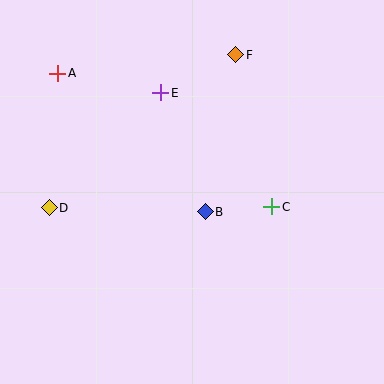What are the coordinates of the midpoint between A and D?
The midpoint between A and D is at (53, 141).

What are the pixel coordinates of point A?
Point A is at (58, 73).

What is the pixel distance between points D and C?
The distance between D and C is 223 pixels.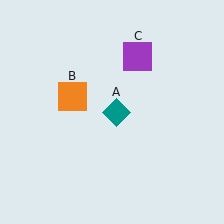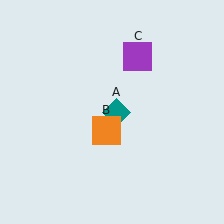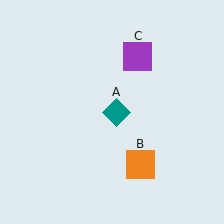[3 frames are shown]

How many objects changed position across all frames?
1 object changed position: orange square (object B).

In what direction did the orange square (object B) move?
The orange square (object B) moved down and to the right.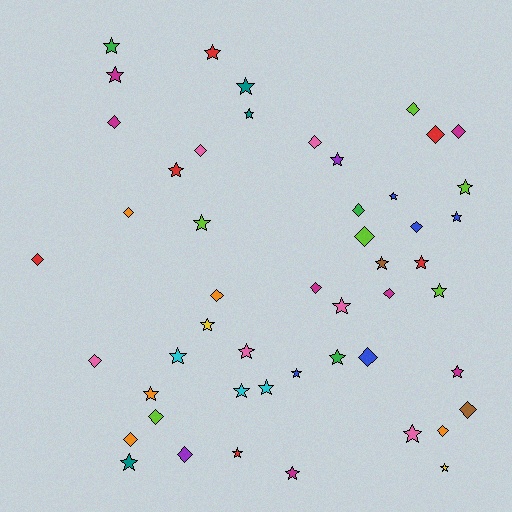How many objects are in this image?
There are 50 objects.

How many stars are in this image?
There are 29 stars.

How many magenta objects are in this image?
There are 7 magenta objects.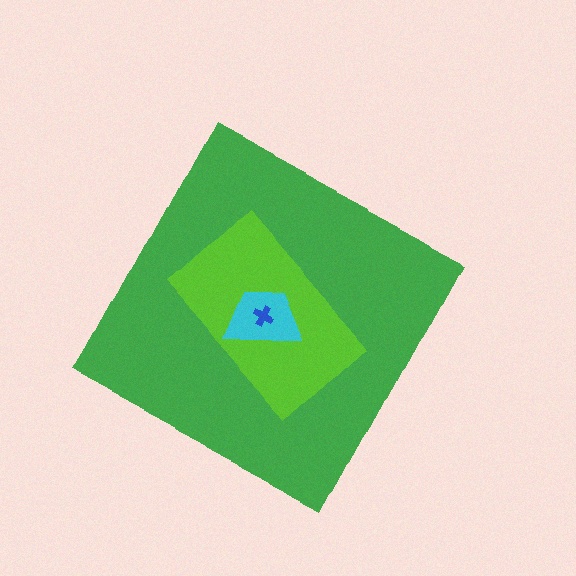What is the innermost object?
The blue cross.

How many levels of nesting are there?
4.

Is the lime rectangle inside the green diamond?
Yes.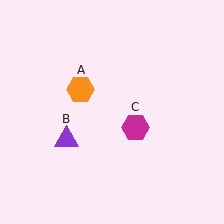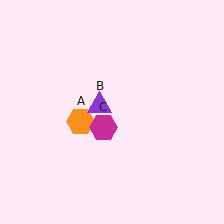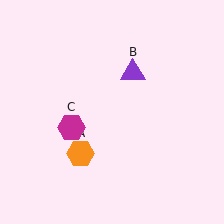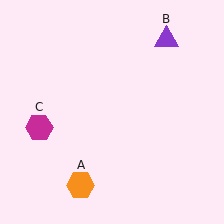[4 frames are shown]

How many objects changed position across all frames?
3 objects changed position: orange hexagon (object A), purple triangle (object B), magenta hexagon (object C).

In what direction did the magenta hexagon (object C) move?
The magenta hexagon (object C) moved left.